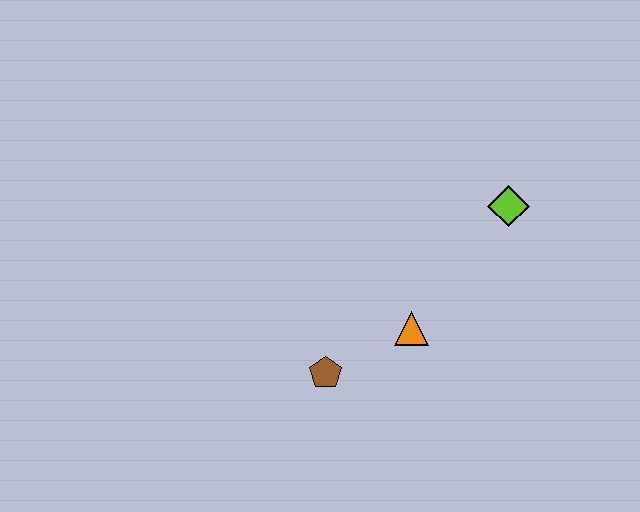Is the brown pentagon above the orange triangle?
No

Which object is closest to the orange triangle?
The brown pentagon is closest to the orange triangle.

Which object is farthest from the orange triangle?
The lime diamond is farthest from the orange triangle.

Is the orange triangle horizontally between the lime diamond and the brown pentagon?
Yes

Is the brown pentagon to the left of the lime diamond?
Yes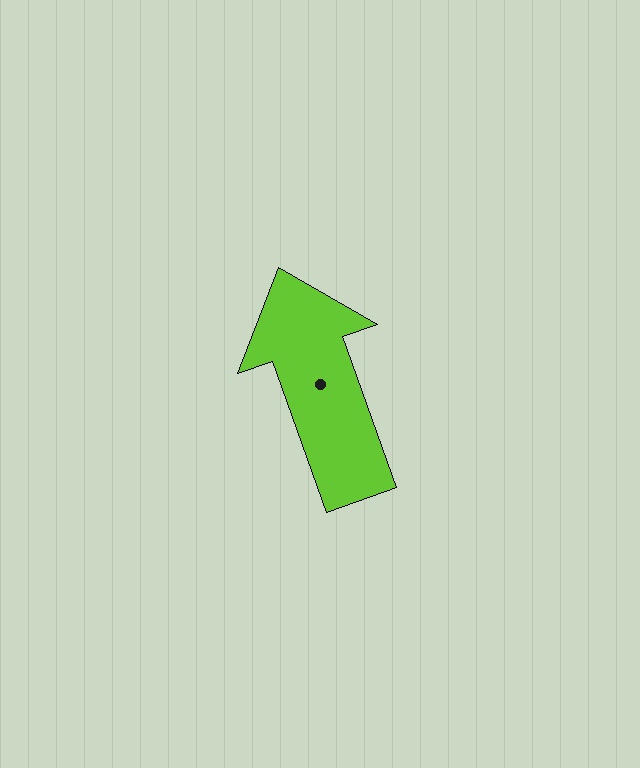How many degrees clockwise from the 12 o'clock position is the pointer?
Approximately 340 degrees.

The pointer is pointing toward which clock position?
Roughly 11 o'clock.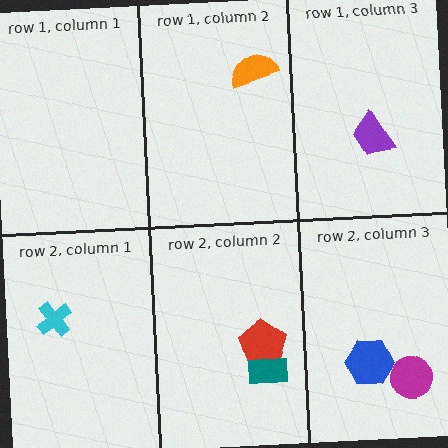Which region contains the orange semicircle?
The row 1, column 2 region.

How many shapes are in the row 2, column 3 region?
2.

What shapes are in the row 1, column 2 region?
The orange semicircle.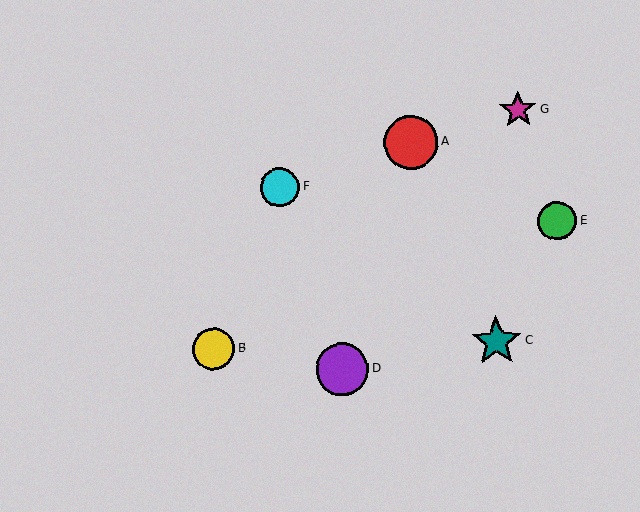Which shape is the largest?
The red circle (labeled A) is the largest.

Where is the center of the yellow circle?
The center of the yellow circle is at (214, 349).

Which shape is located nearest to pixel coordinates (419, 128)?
The red circle (labeled A) at (411, 142) is nearest to that location.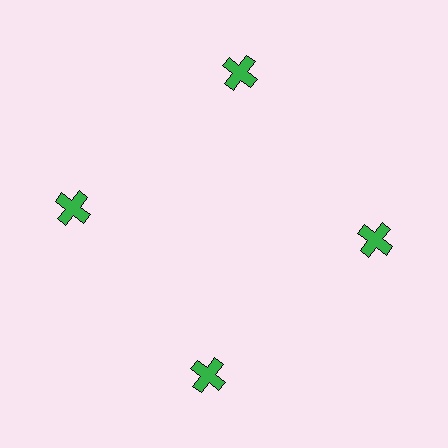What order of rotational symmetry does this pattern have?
This pattern has 4-fold rotational symmetry.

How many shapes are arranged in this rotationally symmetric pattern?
There are 4 shapes, arranged in 4 groups of 1.